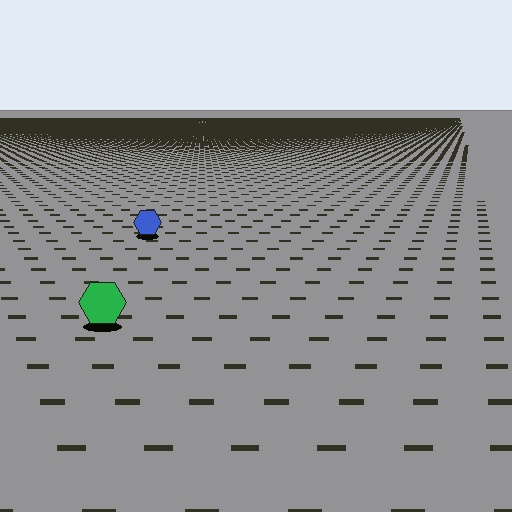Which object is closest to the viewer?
The green hexagon is closest. The texture marks near it are larger and more spread out.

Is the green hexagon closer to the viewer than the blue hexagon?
Yes. The green hexagon is closer — you can tell from the texture gradient: the ground texture is coarser near it.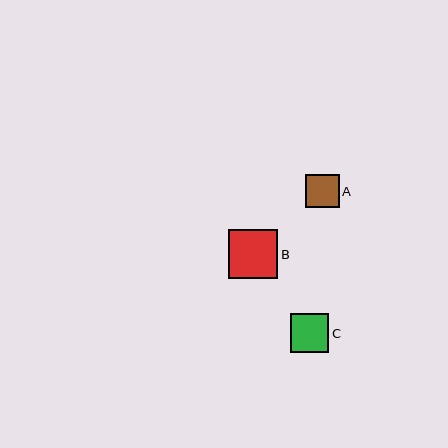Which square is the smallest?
Square A is the smallest with a size of approximately 34 pixels.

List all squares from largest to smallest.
From largest to smallest: B, C, A.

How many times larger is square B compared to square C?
Square B is approximately 1.3 times the size of square C.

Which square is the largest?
Square B is the largest with a size of approximately 49 pixels.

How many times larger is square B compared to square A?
Square B is approximately 1.4 times the size of square A.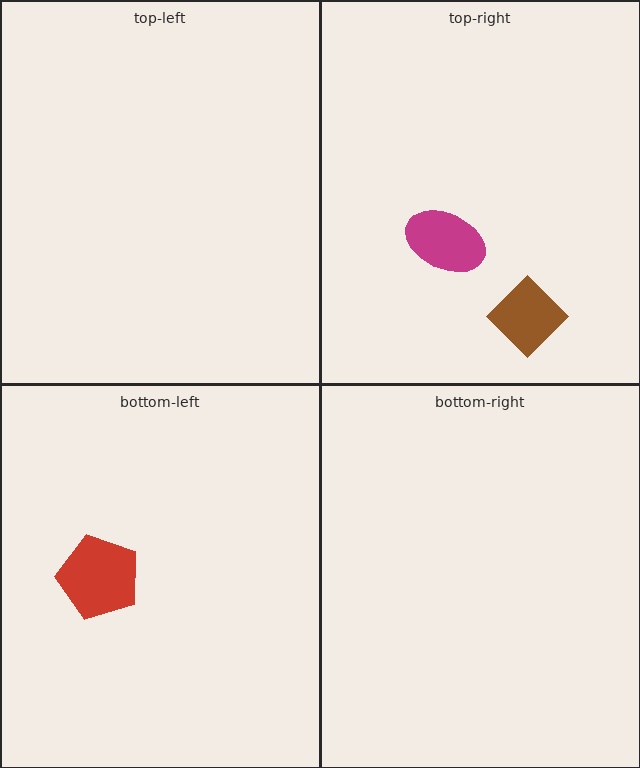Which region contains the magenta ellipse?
The top-right region.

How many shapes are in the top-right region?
2.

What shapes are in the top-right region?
The magenta ellipse, the brown diamond.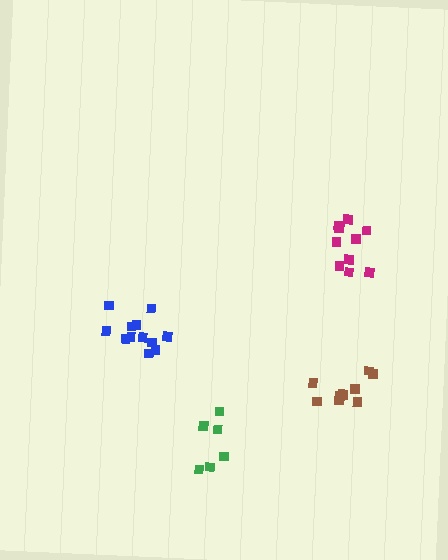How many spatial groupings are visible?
There are 4 spatial groupings.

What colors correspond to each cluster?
The clusters are colored: magenta, brown, blue, green.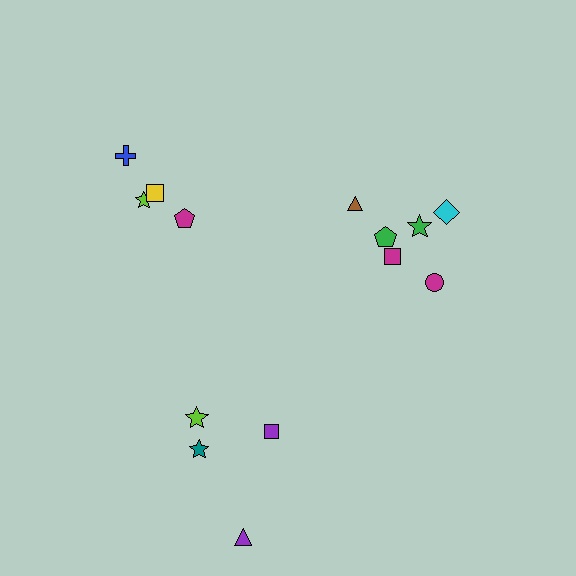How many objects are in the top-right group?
There are 6 objects.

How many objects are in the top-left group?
There are 4 objects.